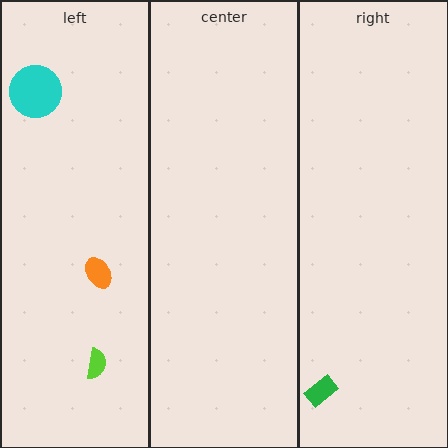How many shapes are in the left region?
3.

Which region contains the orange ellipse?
The left region.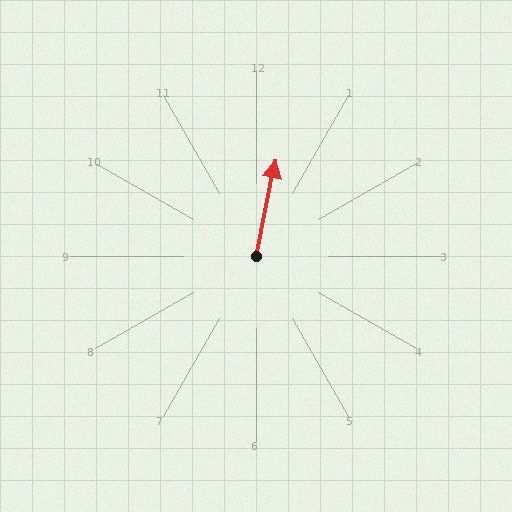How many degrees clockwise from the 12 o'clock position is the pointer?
Approximately 11 degrees.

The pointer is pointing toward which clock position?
Roughly 12 o'clock.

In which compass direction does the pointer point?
North.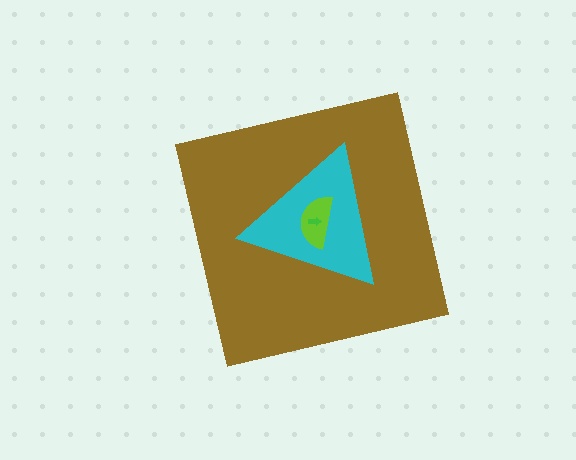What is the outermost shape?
The brown square.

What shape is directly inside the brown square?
The cyan triangle.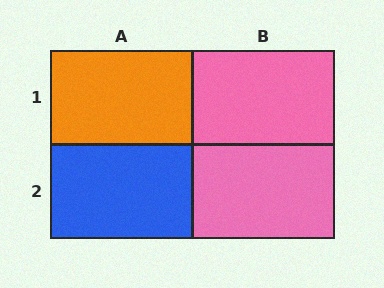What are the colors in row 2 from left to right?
Blue, pink.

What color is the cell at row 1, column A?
Orange.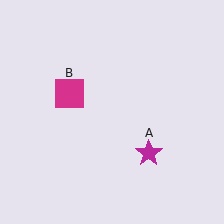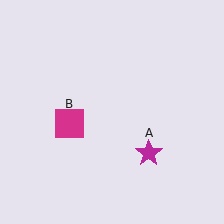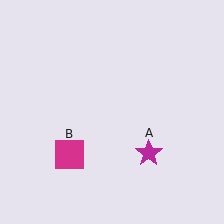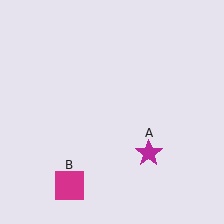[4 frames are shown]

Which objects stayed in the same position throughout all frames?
Magenta star (object A) remained stationary.